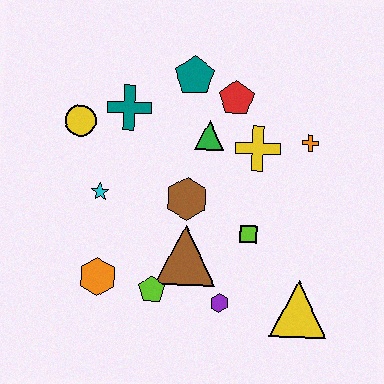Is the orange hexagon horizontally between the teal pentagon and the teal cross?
No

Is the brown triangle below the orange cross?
Yes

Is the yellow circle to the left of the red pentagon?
Yes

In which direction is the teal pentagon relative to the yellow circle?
The teal pentagon is to the right of the yellow circle.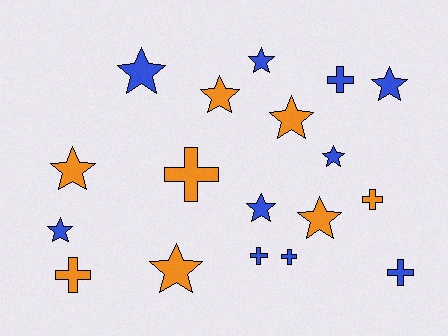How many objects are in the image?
There are 18 objects.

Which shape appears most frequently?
Star, with 11 objects.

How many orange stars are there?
There are 5 orange stars.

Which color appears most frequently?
Blue, with 10 objects.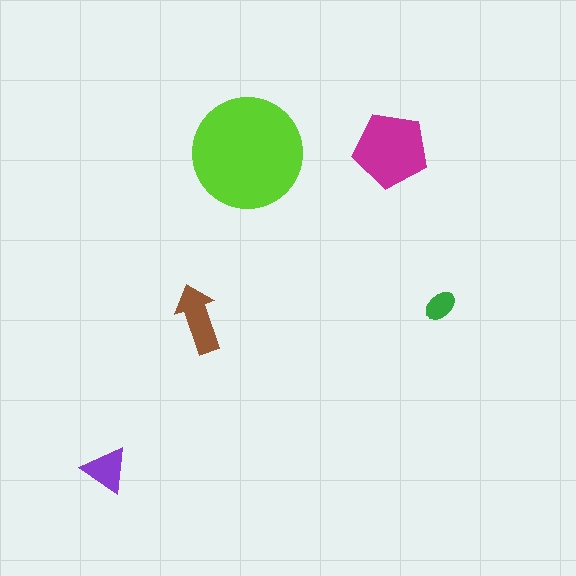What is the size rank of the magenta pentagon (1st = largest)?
2nd.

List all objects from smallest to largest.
The green ellipse, the purple triangle, the brown arrow, the magenta pentagon, the lime circle.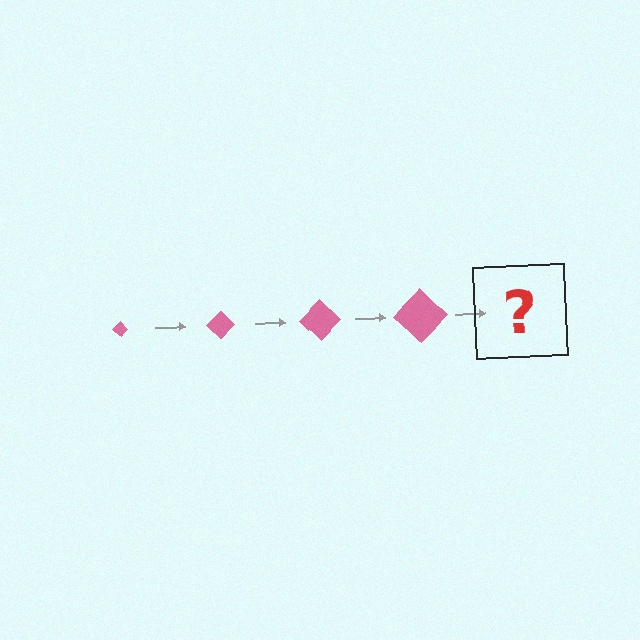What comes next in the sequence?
The next element should be a pink diamond, larger than the previous one.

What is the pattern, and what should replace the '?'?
The pattern is that the diamond gets progressively larger each step. The '?' should be a pink diamond, larger than the previous one.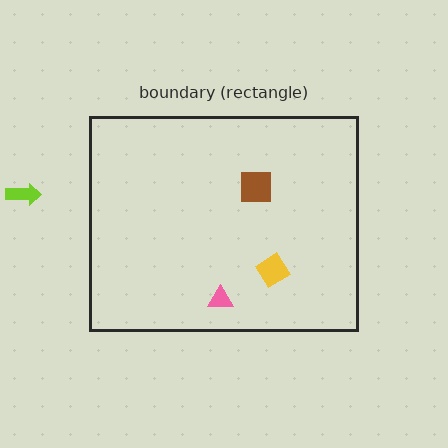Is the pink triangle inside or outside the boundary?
Inside.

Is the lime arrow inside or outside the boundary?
Outside.